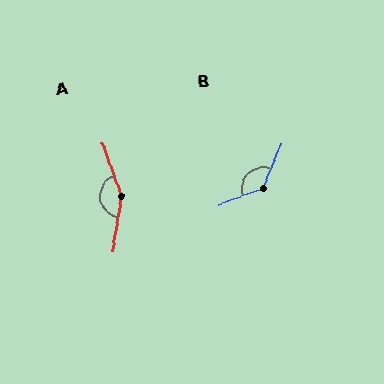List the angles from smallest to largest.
B (132°), A (152°).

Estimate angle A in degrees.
Approximately 152 degrees.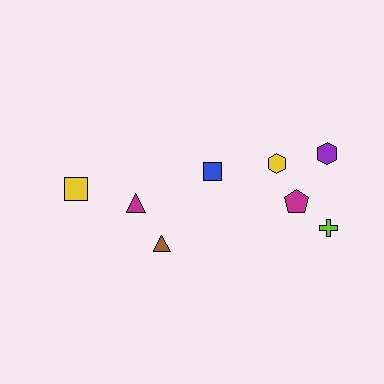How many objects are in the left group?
There are 3 objects.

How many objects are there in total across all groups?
There are 8 objects.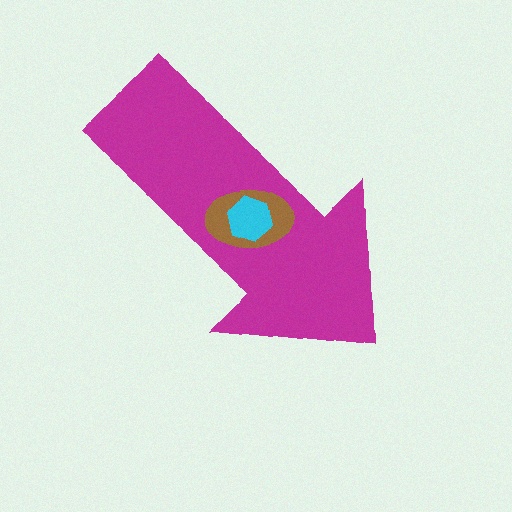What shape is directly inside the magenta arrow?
The brown ellipse.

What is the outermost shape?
The magenta arrow.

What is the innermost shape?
The cyan hexagon.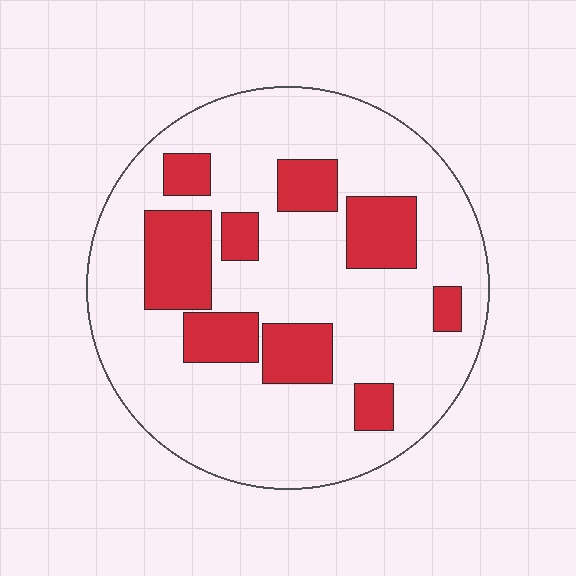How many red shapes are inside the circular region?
9.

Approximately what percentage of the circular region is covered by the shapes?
Approximately 25%.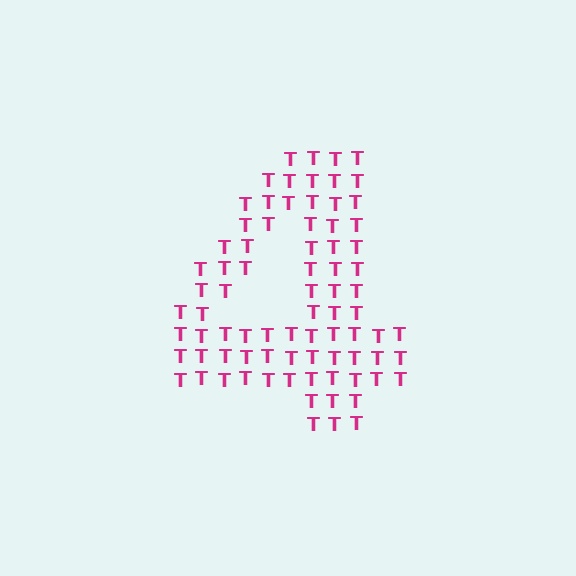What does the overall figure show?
The overall figure shows the digit 4.